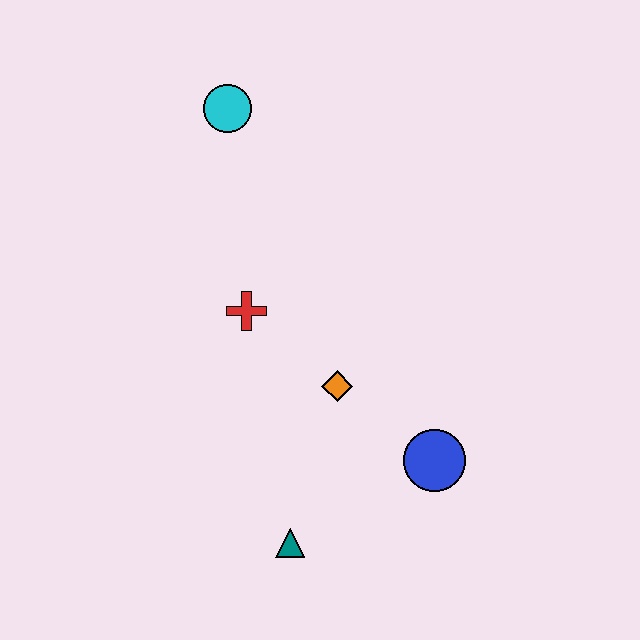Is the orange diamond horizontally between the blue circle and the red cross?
Yes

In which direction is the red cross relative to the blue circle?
The red cross is to the left of the blue circle.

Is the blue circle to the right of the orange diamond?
Yes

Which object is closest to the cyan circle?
The red cross is closest to the cyan circle.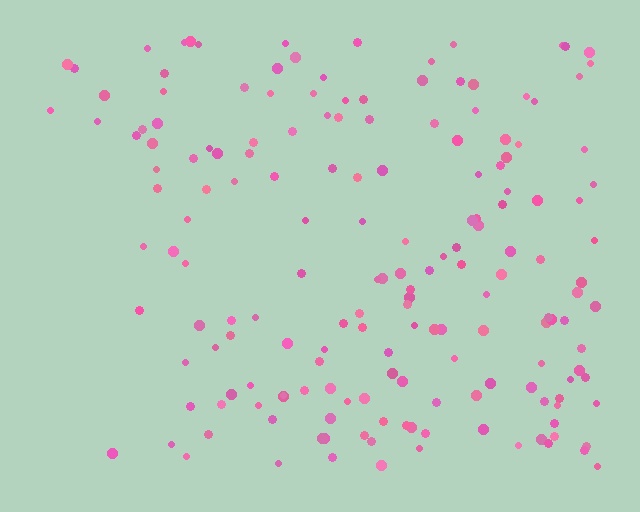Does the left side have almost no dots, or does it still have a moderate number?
Still a moderate number, just noticeably fewer than the right.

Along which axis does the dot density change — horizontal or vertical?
Horizontal.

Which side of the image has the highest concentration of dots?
The right.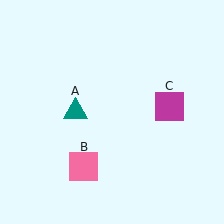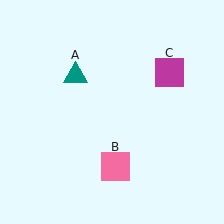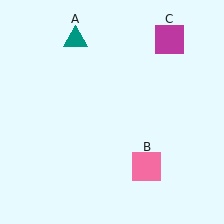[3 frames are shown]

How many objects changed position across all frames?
3 objects changed position: teal triangle (object A), pink square (object B), magenta square (object C).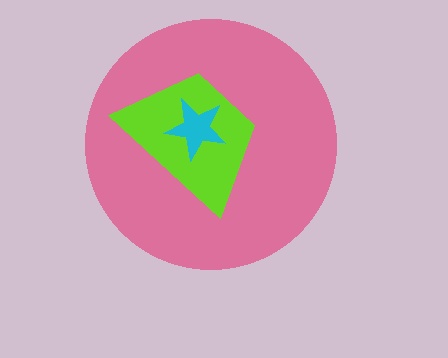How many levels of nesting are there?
3.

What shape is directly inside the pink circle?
The lime trapezoid.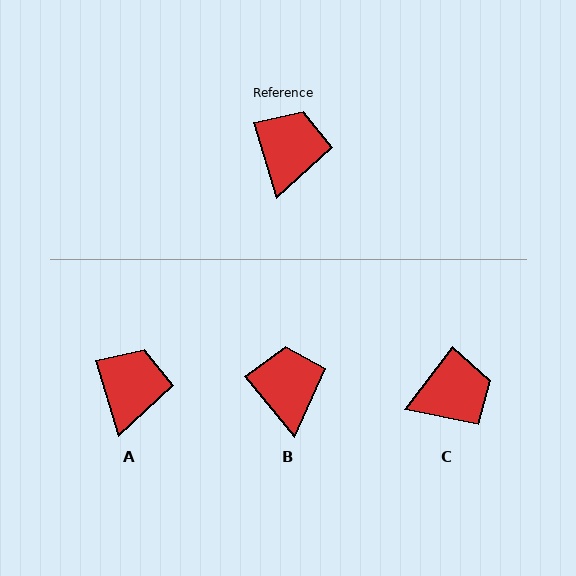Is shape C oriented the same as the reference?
No, it is off by about 54 degrees.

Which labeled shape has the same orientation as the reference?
A.